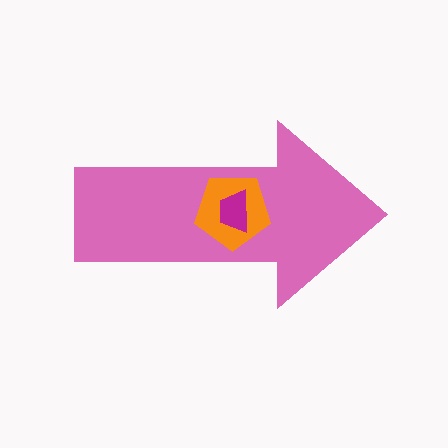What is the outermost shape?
The pink arrow.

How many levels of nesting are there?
3.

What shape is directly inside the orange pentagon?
The magenta trapezoid.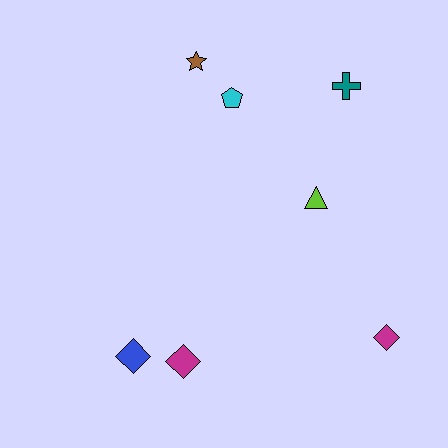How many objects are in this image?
There are 7 objects.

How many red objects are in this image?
There are no red objects.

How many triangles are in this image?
There is 1 triangle.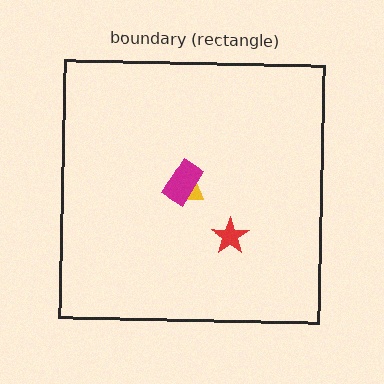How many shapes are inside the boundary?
3 inside, 0 outside.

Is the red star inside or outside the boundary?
Inside.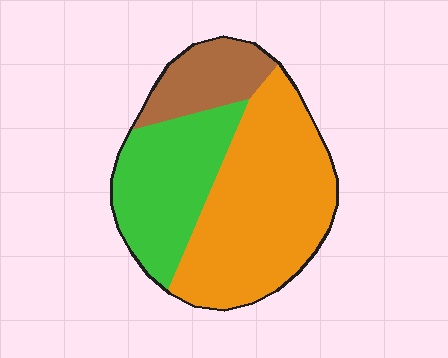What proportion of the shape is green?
Green covers roughly 30% of the shape.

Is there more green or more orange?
Orange.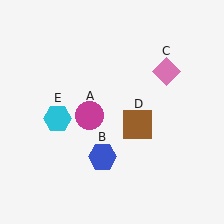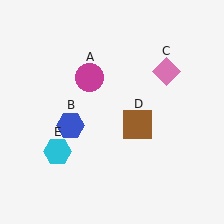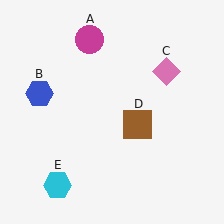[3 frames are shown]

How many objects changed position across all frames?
3 objects changed position: magenta circle (object A), blue hexagon (object B), cyan hexagon (object E).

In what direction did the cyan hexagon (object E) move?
The cyan hexagon (object E) moved down.